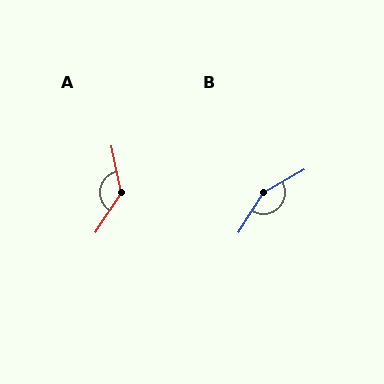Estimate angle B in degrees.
Approximately 152 degrees.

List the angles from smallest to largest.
A (135°), B (152°).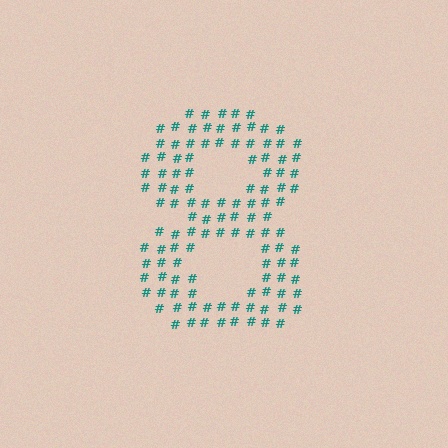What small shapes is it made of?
It is made of small hash symbols.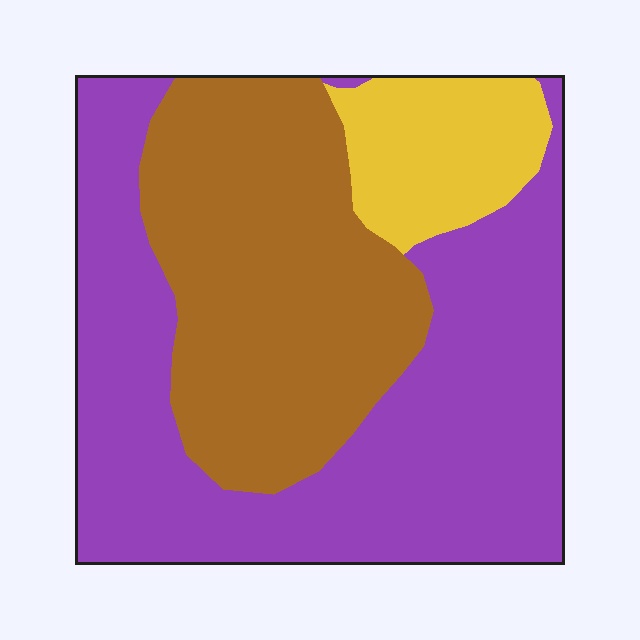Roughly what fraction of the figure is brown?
Brown takes up about three eighths (3/8) of the figure.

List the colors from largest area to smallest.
From largest to smallest: purple, brown, yellow.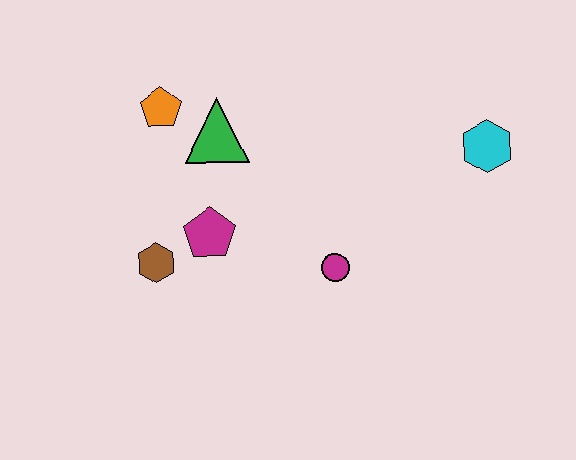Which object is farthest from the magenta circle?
The orange pentagon is farthest from the magenta circle.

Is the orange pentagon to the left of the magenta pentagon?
Yes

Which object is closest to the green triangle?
The orange pentagon is closest to the green triangle.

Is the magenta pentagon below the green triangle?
Yes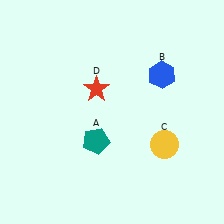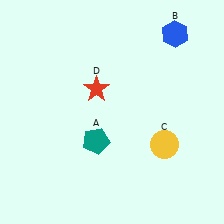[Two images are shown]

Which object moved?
The blue hexagon (B) moved up.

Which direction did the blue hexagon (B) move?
The blue hexagon (B) moved up.